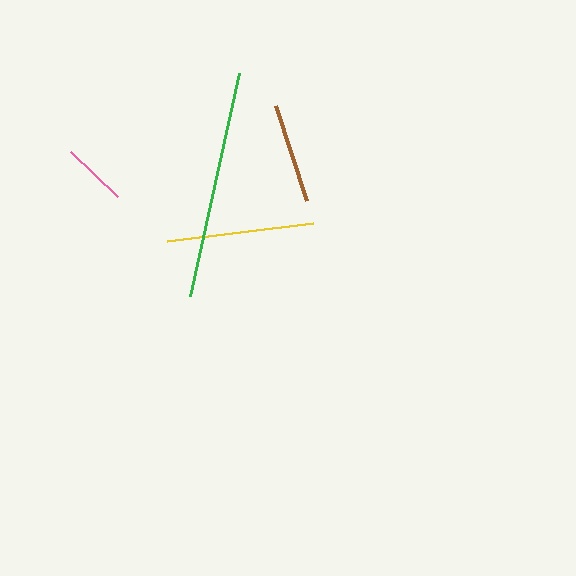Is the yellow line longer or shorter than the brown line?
The yellow line is longer than the brown line.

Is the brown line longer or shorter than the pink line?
The brown line is longer than the pink line.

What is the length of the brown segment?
The brown segment is approximately 99 pixels long.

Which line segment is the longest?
The green line is the longest at approximately 228 pixels.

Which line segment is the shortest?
The pink line is the shortest at approximately 66 pixels.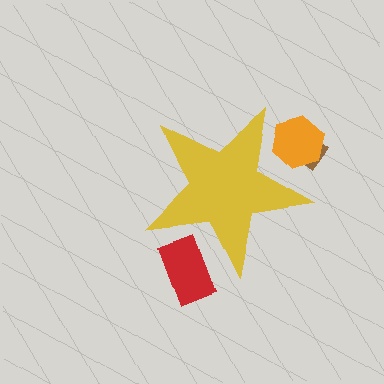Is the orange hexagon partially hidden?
Yes, the orange hexagon is partially hidden behind the yellow star.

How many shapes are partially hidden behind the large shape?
3 shapes are partially hidden.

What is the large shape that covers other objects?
A yellow star.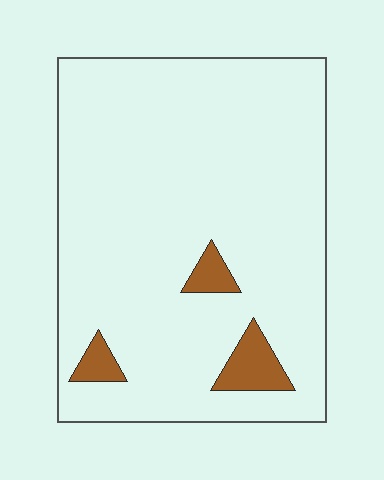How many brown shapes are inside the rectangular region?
3.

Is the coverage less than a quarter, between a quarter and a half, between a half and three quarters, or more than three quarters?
Less than a quarter.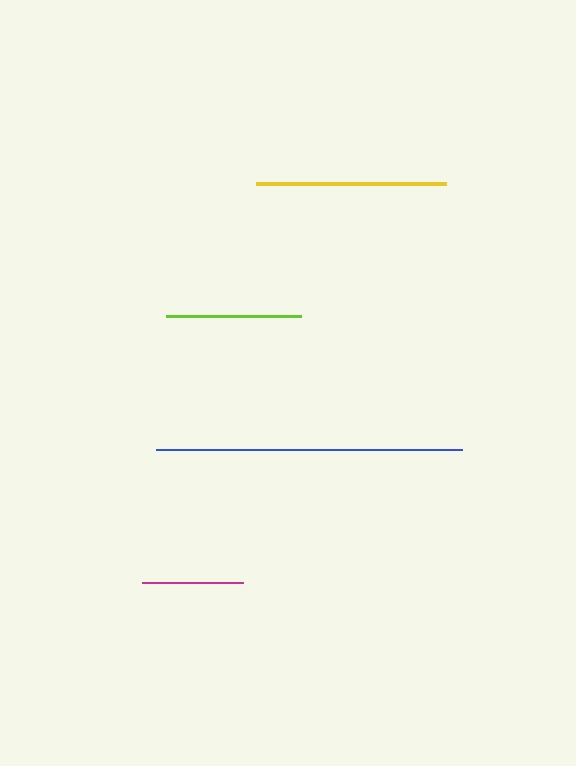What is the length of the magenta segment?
The magenta segment is approximately 101 pixels long.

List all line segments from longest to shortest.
From longest to shortest: blue, yellow, lime, magenta.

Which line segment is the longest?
The blue line is the longest at approximately 306 pixels.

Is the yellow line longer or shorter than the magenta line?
The yellow line is longer than the magenta line.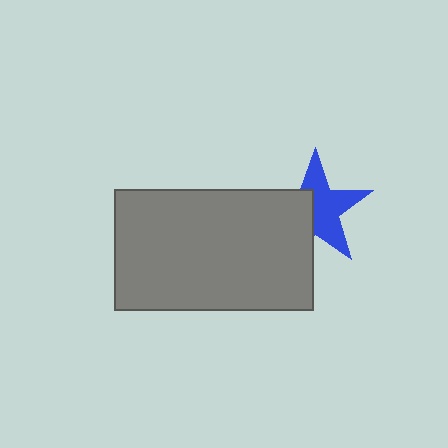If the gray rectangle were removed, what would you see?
You would see the complete blue star.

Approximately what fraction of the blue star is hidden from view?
Roughly 42% of the blue star is hidden behind the gray rectangle.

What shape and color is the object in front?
The object in front is a gray rectangle.